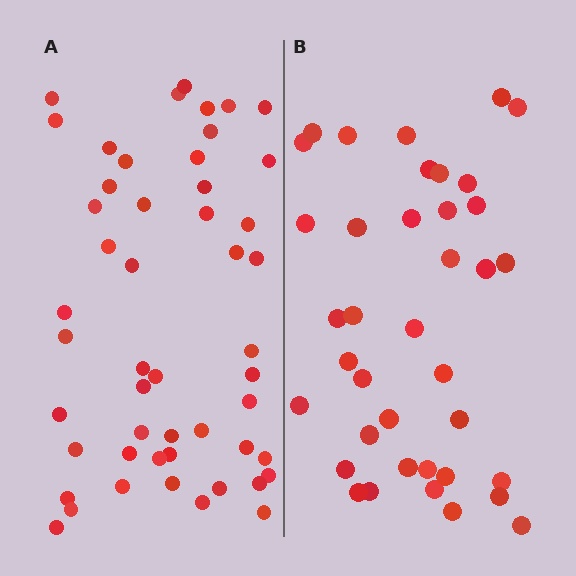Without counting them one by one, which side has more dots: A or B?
Region A (the left region) has more dots.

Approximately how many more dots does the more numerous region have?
Region A has roughly 12 or so more dots than region B.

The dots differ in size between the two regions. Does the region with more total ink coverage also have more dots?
No. Region B has more total ink coverage because its dots are larger, but region A actually contains more individual dots. Total area can be misleading — the number of items is what matters here.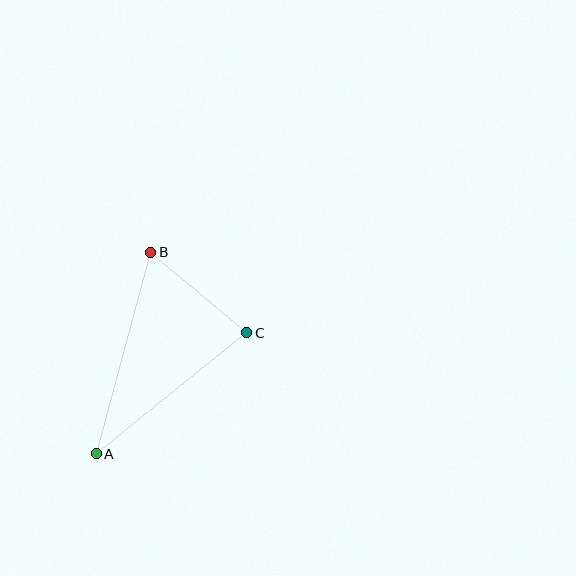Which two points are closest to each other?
Points B and C are closest to each other.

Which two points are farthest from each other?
Points A and B are farthest from each other.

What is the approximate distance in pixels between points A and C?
The distance between A and C is approximately 193 pixels.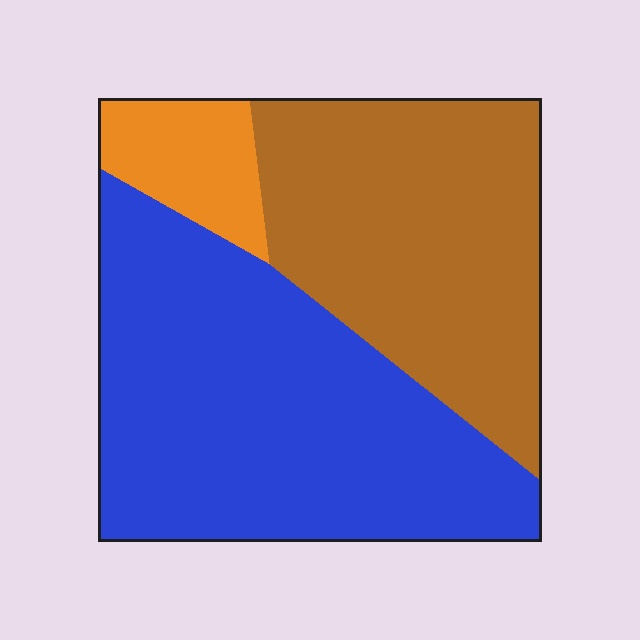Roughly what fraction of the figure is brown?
Brown takes up about two fifths (2/5) of the figure.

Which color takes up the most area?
Blue, at roughly 50%.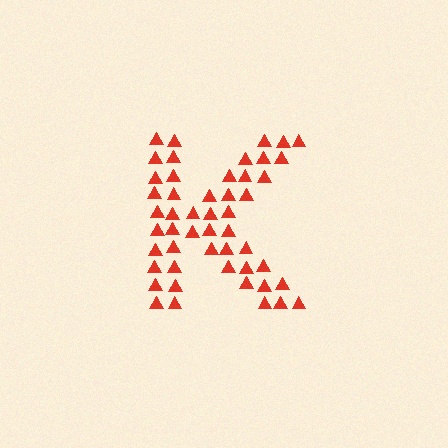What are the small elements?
The small elements are triangles.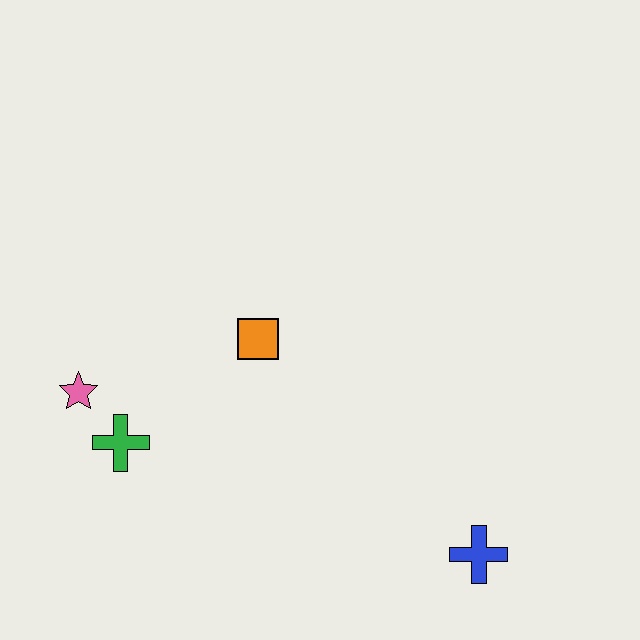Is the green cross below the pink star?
Yes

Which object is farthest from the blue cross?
The pink star is farthest from the blue cross.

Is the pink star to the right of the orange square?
No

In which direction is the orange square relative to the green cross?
The orange square is to the right of the green cross.